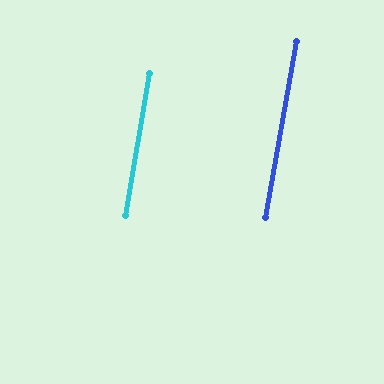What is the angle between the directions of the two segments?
Approximately 0 degrees.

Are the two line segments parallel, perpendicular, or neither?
Parallel — their directions differ by only 0.2°.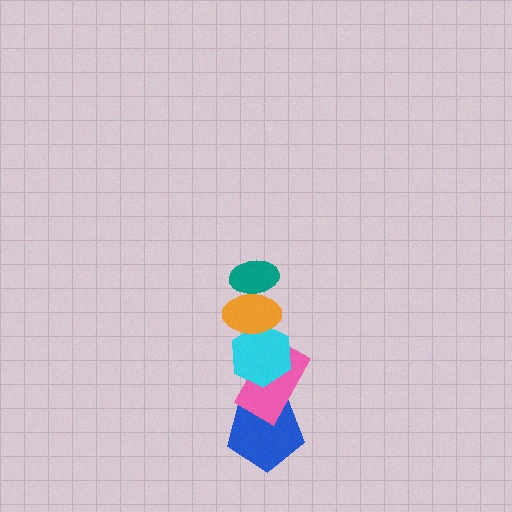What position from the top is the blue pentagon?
The blue pentagon is 5th from the top.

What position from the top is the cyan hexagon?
The cyan hexagon is 3rd from the top.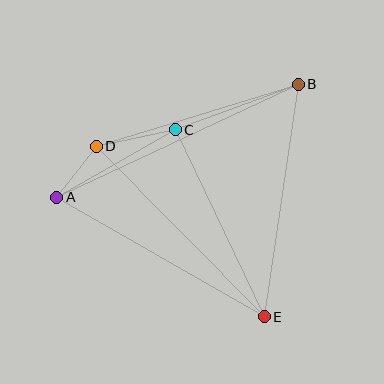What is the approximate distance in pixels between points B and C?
The distance between B and C is approximately 131 pixels.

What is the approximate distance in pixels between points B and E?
The distance between B and E is approximately 235 pixels.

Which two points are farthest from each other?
Points A and B are farthest from each other.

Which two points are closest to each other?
Points A and D are closest to each other.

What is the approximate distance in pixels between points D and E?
The distance between D and E is approximately 239 pixels.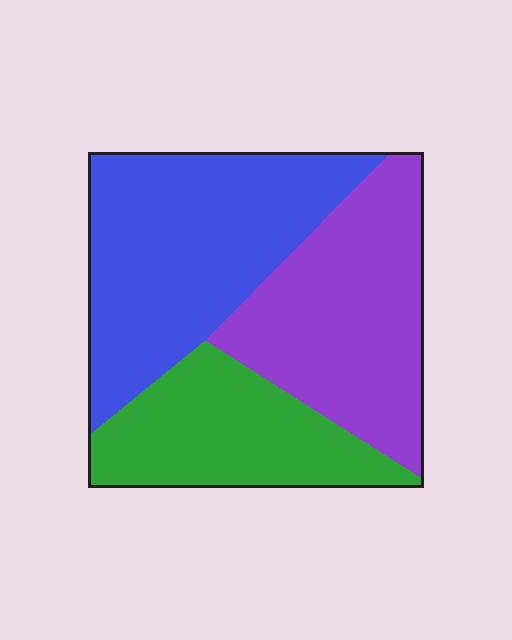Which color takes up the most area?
Blue, at roughly 40%.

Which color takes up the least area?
Green, at roughly 25%.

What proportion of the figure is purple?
Purple takes up about one third (1/3) of the figure.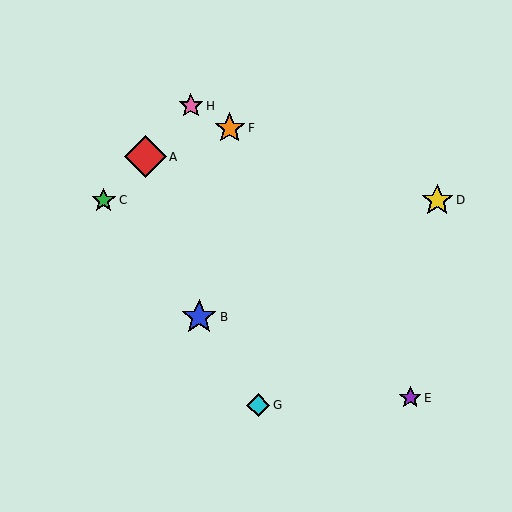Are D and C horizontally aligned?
Yes, both are at y≈200.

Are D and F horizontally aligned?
No, D is at y≈200 and F is at y≈128.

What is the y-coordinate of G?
Object G is at y≈405.